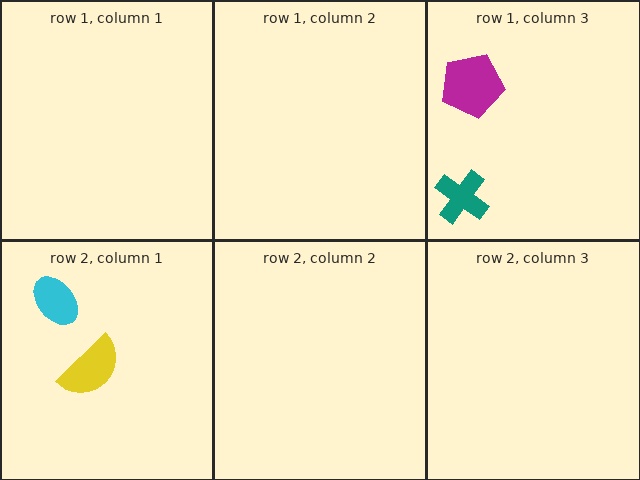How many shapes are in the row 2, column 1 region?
2.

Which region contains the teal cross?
The row 1, column 3 region.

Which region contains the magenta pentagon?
The row 1, column 3 region.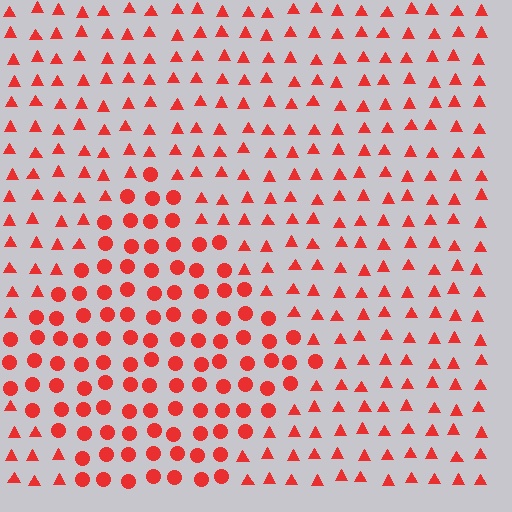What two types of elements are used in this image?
The image uses circles inside the diamond region and triangles outside it.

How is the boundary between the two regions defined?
The boundary is defined by a change in element shape: circles inside vs. triangles outside. All elements share the same color and spacing.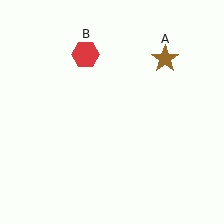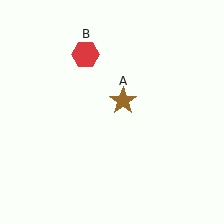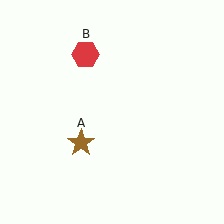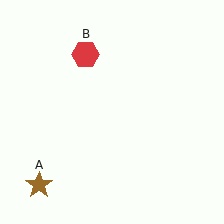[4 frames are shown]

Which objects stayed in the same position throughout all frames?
Red hexagon (object B) remained stationary.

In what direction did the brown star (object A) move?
The brown star (object A) moved down and to the left.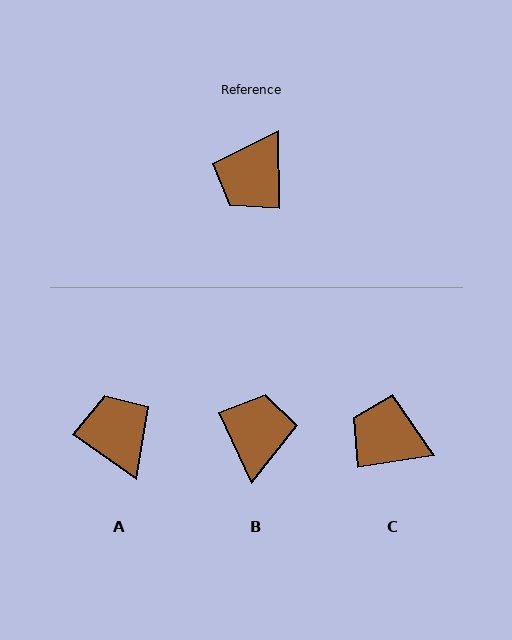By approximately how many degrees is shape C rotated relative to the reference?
Approximately 82 degrees clockwise.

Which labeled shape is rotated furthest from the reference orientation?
B, about 155 degrees away.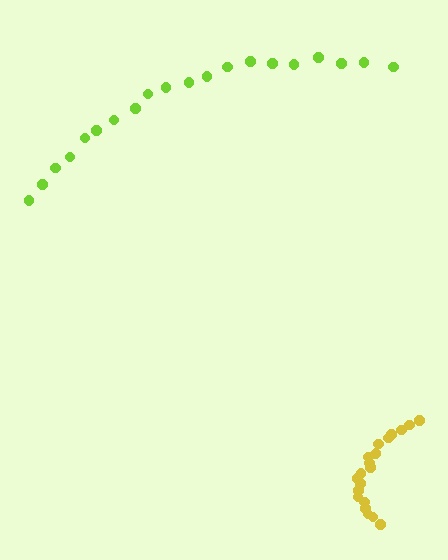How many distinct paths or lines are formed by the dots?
There are 2 distinct paths.